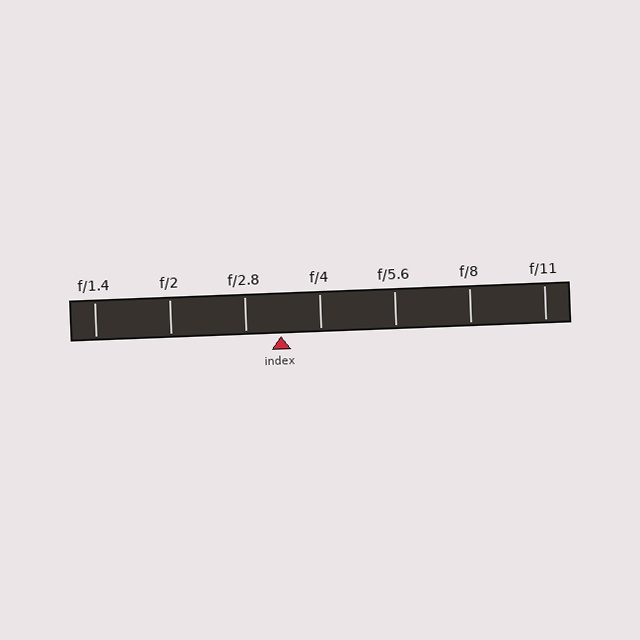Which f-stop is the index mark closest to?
The index mark is closest to f/2.8.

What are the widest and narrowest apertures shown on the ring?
The widest aperture shown is f/1.4 and the narrowest is f/11.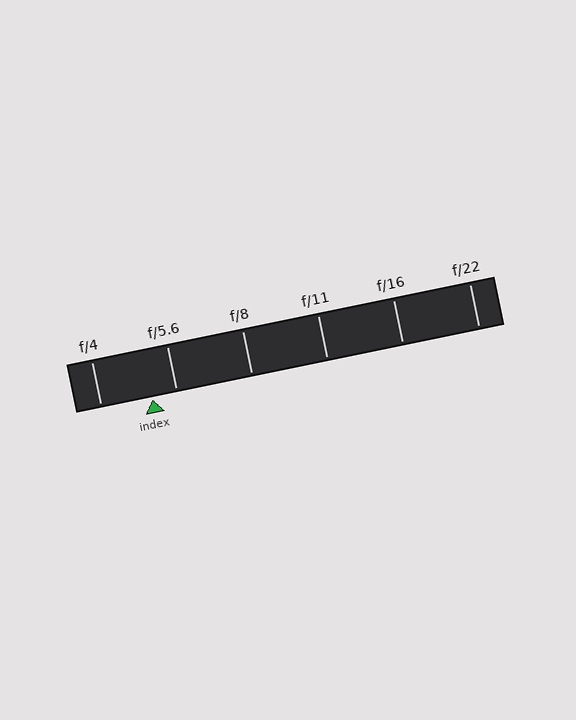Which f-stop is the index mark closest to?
The index mark is closest to f/5.6.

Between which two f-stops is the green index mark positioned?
The index mark is between f/4 and f/5.6.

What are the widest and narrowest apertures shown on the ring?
The widest aperture shown is f/4 and the narrowest is f/22.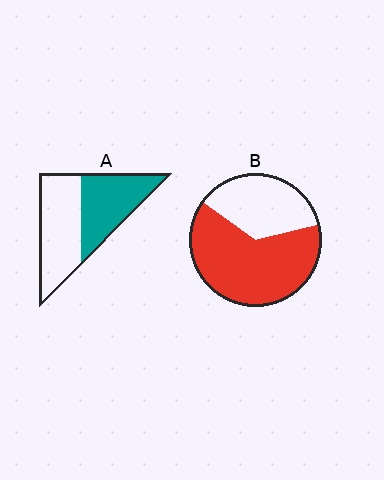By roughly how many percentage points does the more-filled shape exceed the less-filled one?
By roughly 15 percentage points (B over A).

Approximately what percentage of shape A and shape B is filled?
A is approximately 45% and B is approximately 65%.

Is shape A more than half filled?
Roughly half.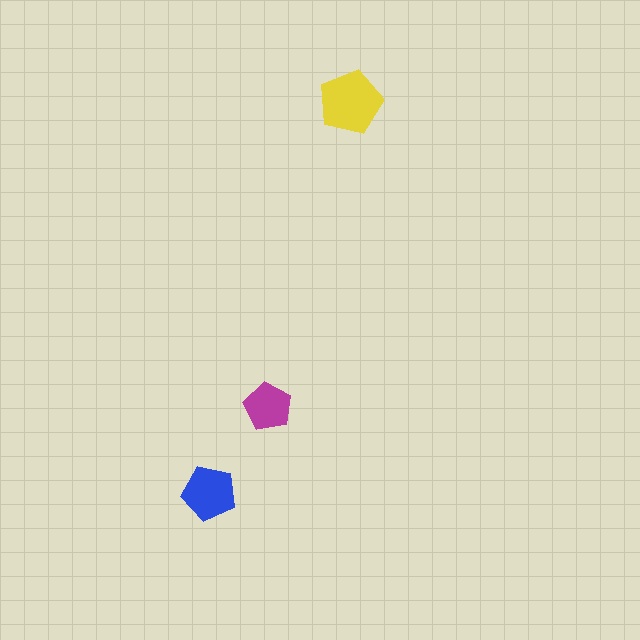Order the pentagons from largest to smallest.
the yellow one, the blue one, the magenta one.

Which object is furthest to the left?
The blue pentagon is leftmost.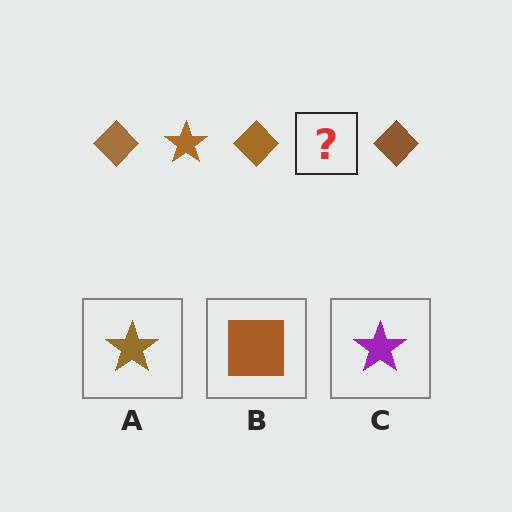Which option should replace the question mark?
Option A.